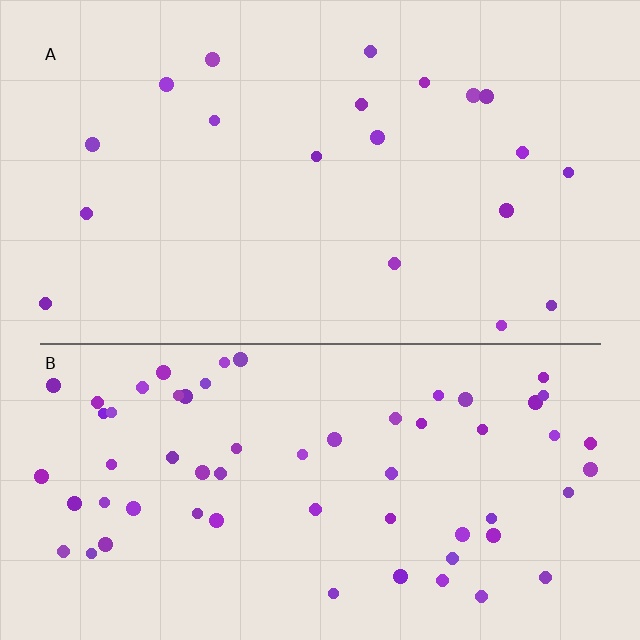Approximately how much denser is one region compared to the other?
Approximately 3.2× — region B over region A.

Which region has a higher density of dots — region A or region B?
B (the bottom).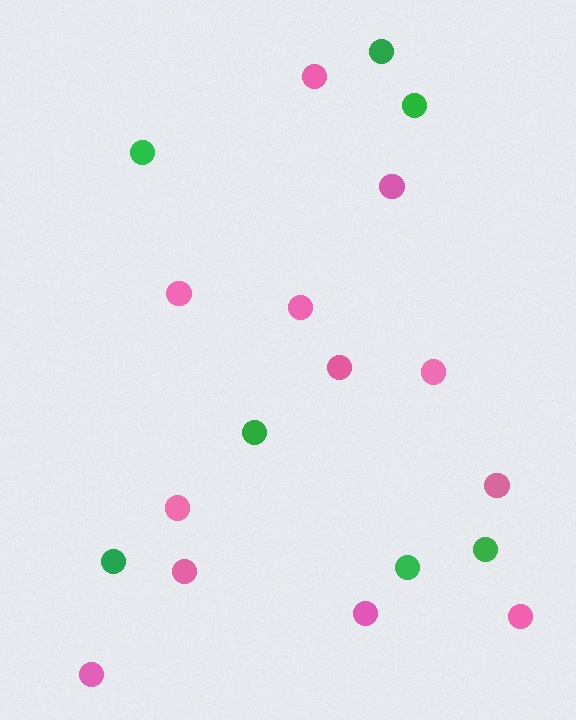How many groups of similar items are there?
There are 2 groups: one group of pink circles (12) and one group of green circles (7).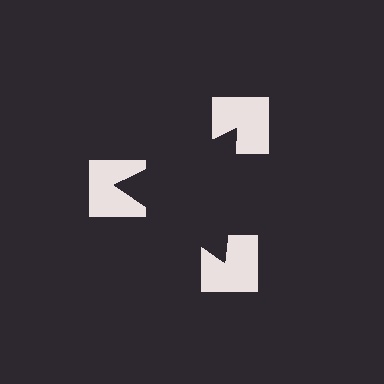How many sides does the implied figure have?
3 sides.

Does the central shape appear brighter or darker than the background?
It typically appears slightly darker than the background, even though no actual brightness change is drawn.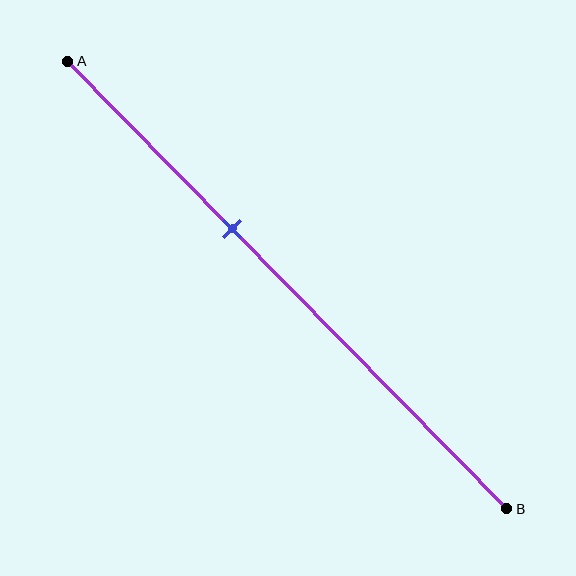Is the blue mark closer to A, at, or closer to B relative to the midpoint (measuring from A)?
The blue mark is closer to point A than the midpoint of segment AB.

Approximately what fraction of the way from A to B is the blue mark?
The blue mark is approximately 35% of the way from A to B.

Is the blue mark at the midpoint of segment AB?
No, the mark is at about 35% from A, not at the 50% midpoint.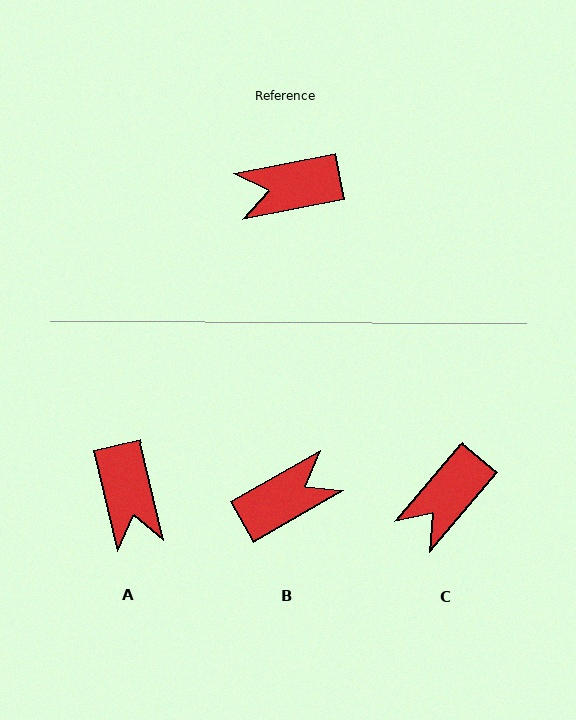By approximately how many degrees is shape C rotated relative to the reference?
Approximately 38 degrees counter-clockwise.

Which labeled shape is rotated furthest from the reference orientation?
B, about 162 degrees away.